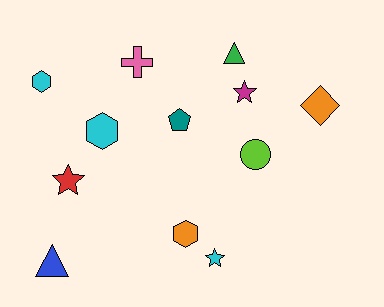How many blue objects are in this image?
There is 1 blue object.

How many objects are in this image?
There are 12 objects.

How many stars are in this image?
There are 3 stars.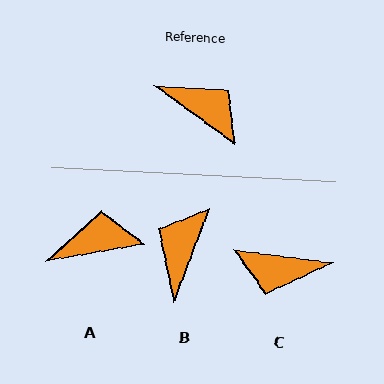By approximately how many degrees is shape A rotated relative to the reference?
Approximately 45 degrees counter-clockwise.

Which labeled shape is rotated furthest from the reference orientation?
C, about 152 degrees away.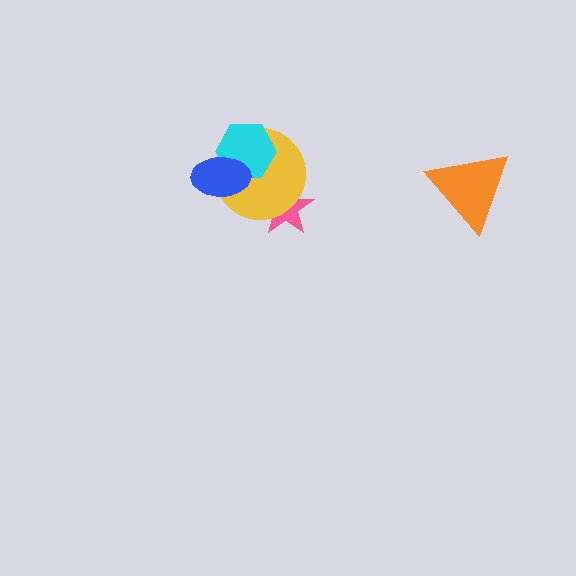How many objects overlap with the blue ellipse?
2 objects overlap with the blue ellipse.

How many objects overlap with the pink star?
1 object overlaps with the pink star.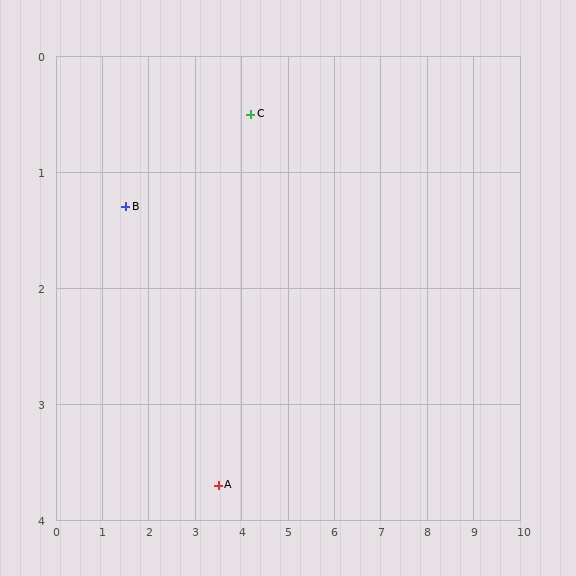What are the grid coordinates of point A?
Point A is at approximately (3.5, 3.7).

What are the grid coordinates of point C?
Point C is at approximately (4.2, 0.5).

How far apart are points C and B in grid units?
Points C and B are about 2.8 grid units apart.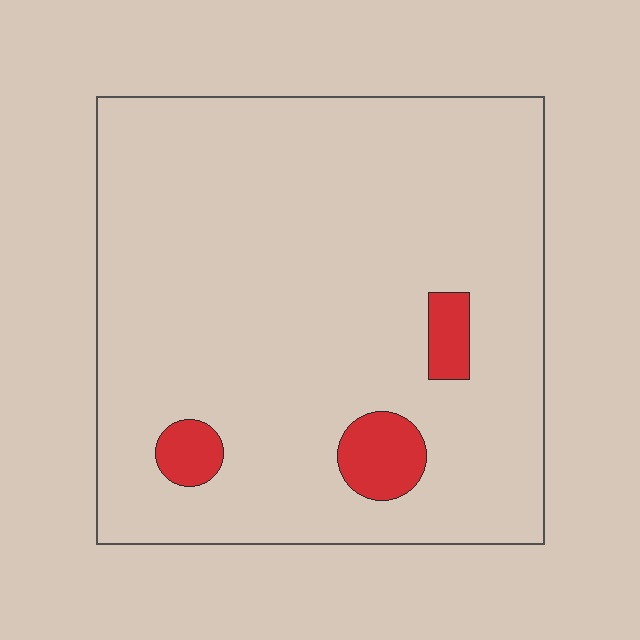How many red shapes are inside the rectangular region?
3.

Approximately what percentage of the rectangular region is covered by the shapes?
Approximately 5%.